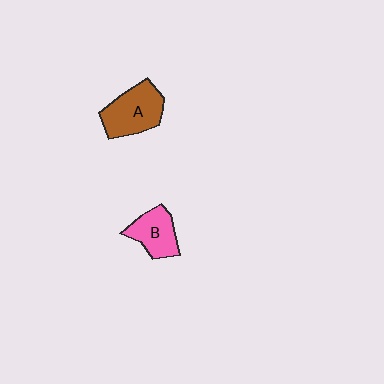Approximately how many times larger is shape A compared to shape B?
Approximately 1.4 times.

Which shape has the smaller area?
Shape B (pink).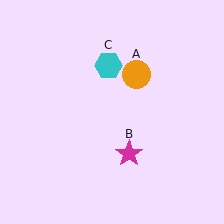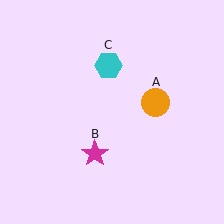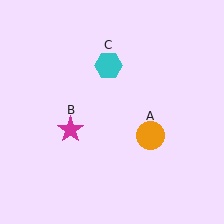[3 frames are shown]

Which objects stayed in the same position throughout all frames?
Cyan hexagon (object C) remained stationary.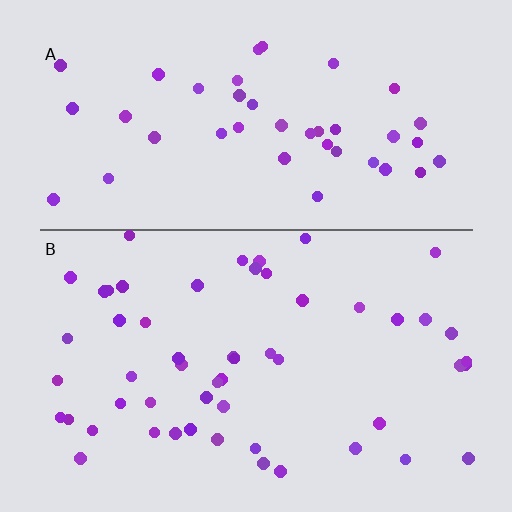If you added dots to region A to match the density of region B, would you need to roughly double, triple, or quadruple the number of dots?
Approximately double.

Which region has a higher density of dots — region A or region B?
B (the bottom).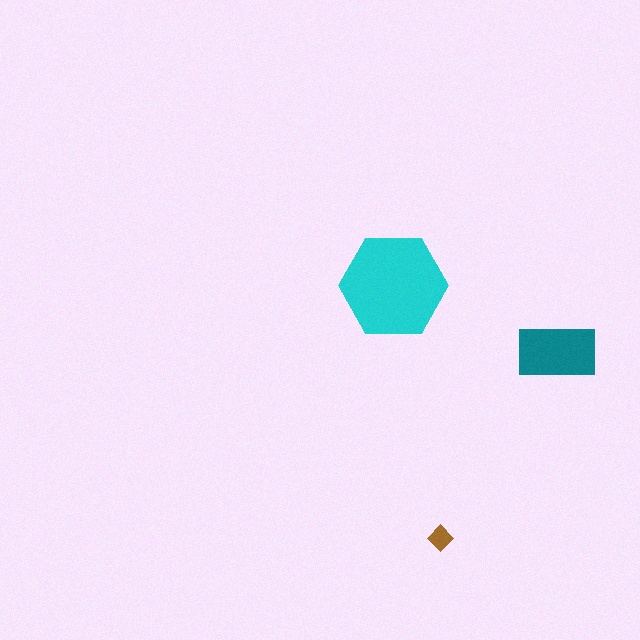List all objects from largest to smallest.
The cyan hexagon, the teal rectangle, the brown diamond.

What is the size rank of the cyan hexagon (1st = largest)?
1st.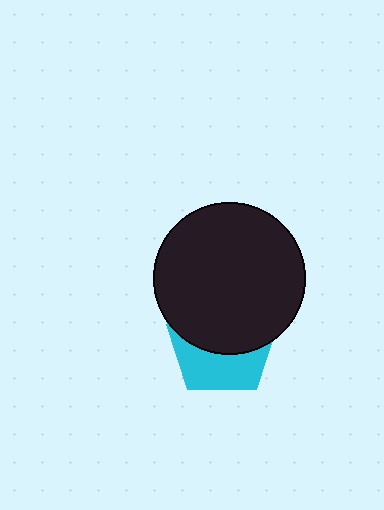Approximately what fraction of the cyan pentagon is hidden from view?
Roughly 58% of the cyan pentagon is hidden behind the black circle.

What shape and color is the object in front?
The object in front is a black circle.